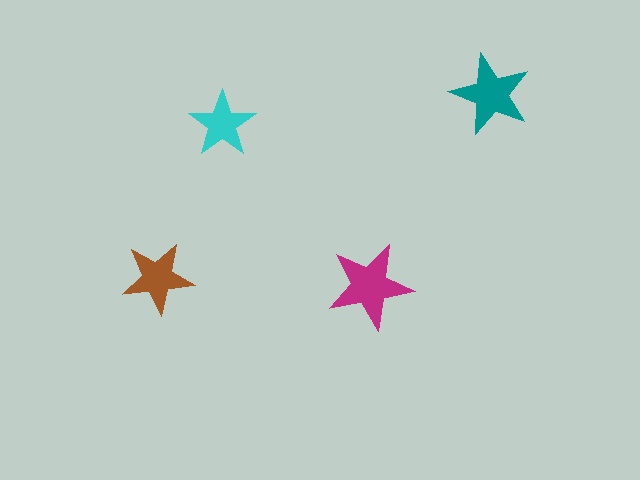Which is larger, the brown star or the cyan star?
The brown one.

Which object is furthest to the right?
The teal star is rightmost.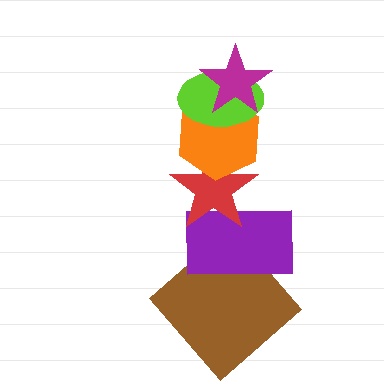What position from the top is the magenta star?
The magenta star is 1st from the top.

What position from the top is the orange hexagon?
The orange hexagon is 3rd from the top.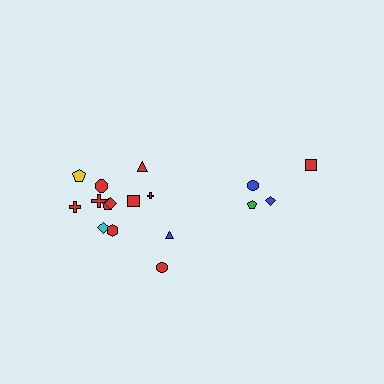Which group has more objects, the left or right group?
The left group.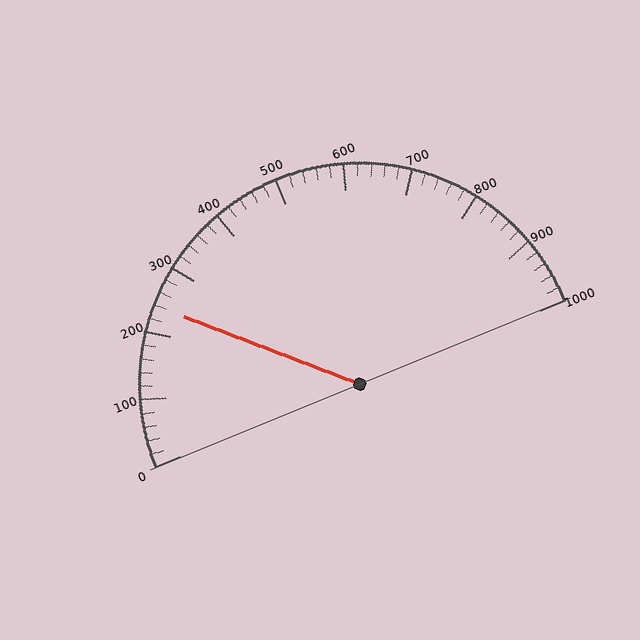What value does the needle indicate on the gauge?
The needle indicates approximately 240.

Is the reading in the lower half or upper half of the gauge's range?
The reading is in the lower half of the range (0 to 1000).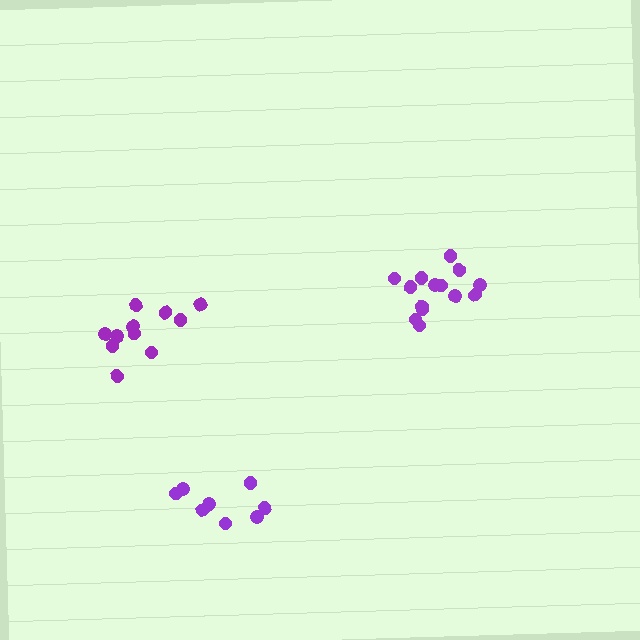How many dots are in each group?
Group 1: 8 dots, Group 2: 14 dots, Group 3: 11 dots (33 total).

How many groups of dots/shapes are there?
There are 3 groups.